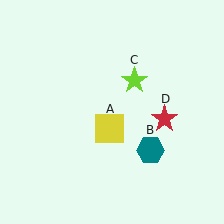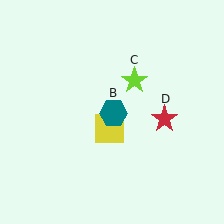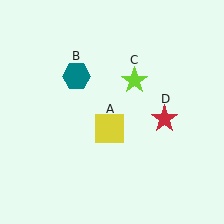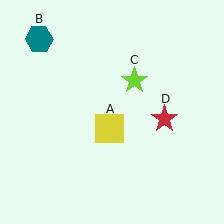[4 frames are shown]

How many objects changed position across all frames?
1 object changed position: teal hexagon (object B).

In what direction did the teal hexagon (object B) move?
The teal hexagon (object B) moved up and to the left.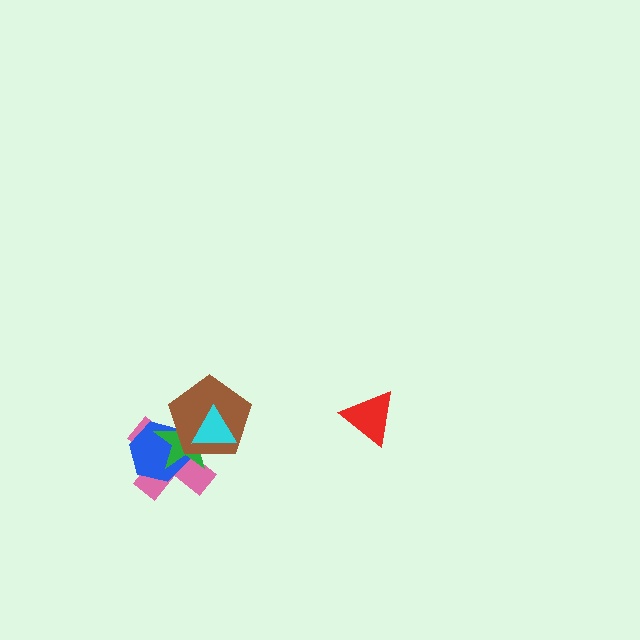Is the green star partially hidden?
Yes, it is partially covered by another shape.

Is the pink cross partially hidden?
Yes, it is partially covered by another shape.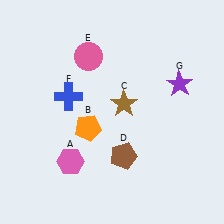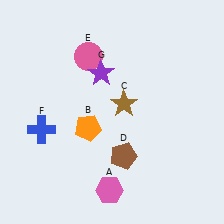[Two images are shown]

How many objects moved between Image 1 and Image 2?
3 objects moved between the two images.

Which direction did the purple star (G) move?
The purple star (G) moved left.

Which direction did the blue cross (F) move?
The blue cross (F) moved down.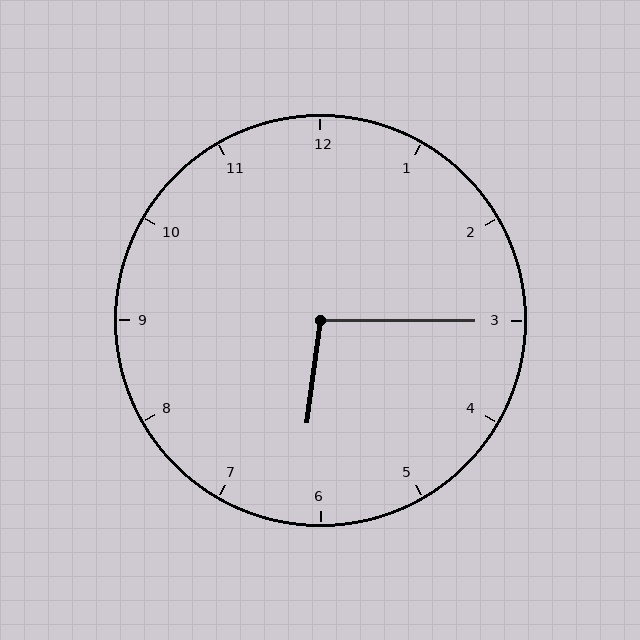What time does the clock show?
6:15.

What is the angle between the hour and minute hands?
Approximately 98 degrees.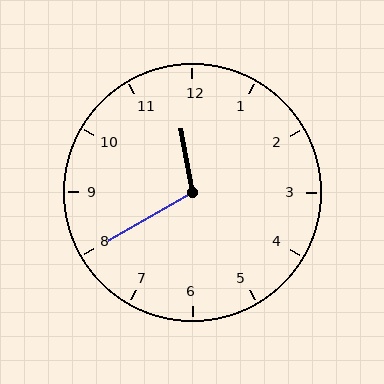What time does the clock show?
11:40.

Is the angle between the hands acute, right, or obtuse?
It is obtuse.